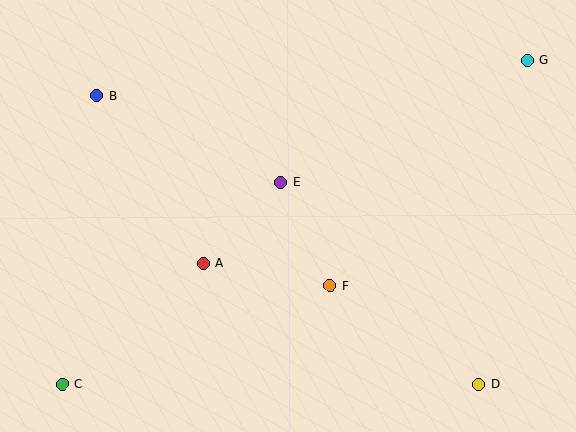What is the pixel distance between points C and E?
The distance between C and E is 297 pixels.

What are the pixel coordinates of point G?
Point G is at (527, 60).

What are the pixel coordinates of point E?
Point E is at (281, 182).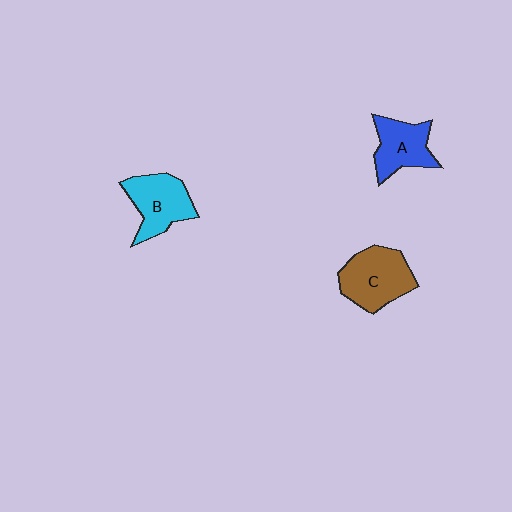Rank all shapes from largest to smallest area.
From largest to smallest: C (brown), B (cyan), A (blue).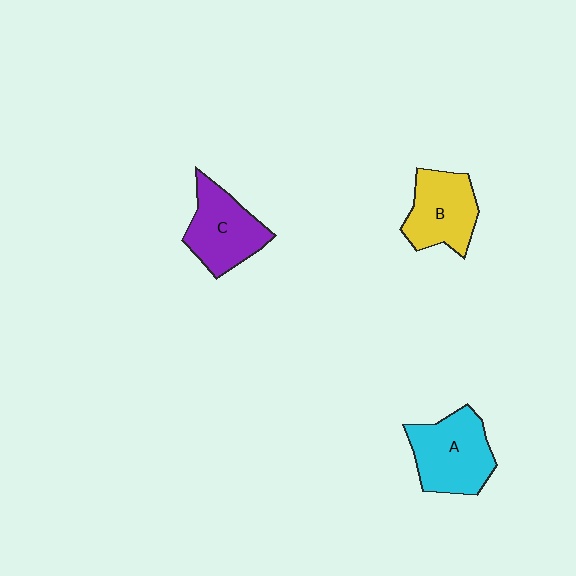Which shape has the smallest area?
Shape B (yellow).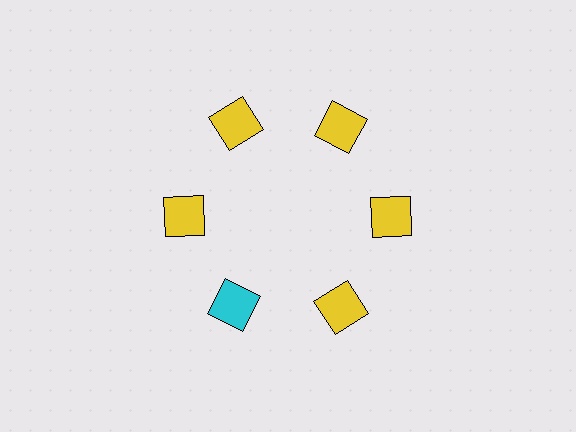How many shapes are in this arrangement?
There are 6 shapes arranged in a ring pattern.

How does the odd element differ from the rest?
It has a different color: cyan instead of yellow.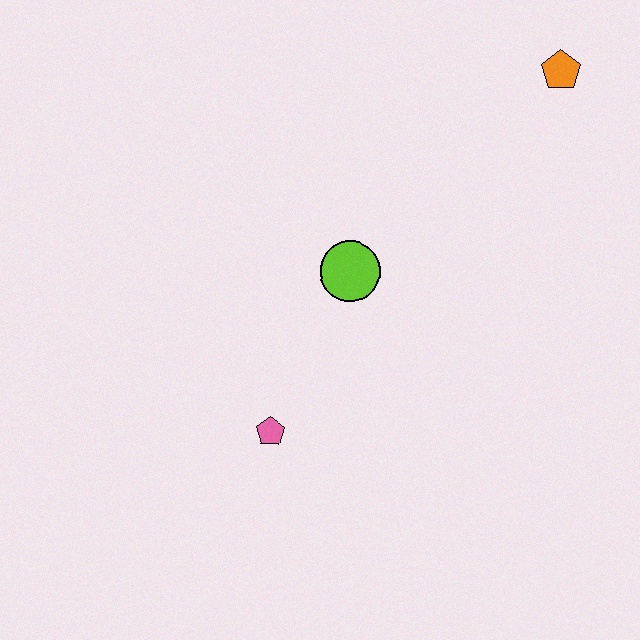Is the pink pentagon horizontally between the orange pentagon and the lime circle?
No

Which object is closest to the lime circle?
The pink pentagon is closest to the lime circle.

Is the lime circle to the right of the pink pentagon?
Yes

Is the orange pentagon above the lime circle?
Yes